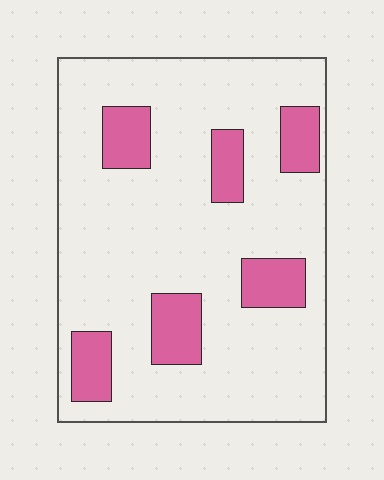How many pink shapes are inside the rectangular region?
6.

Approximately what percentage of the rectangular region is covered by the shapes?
Approximately 20%.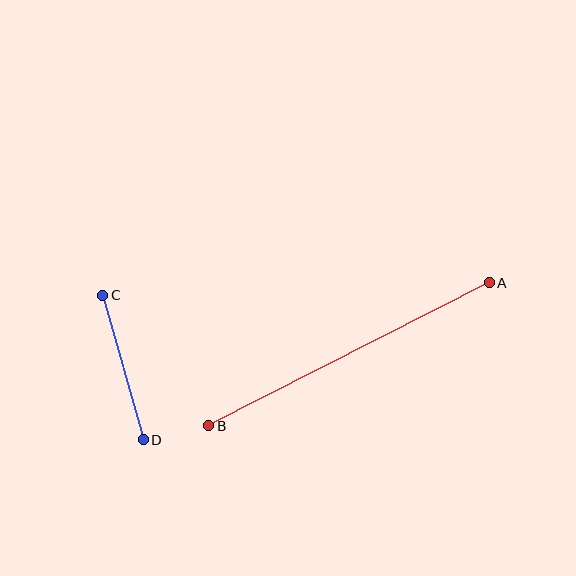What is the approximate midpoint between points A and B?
The midpoint is at approximately (349, 354) pixels.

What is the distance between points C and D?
The distance is approximately 150 pixels.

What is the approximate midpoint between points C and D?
The midpoint is at approximately (123, 368) pixels.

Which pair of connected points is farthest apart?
Points A and B are farthest apart.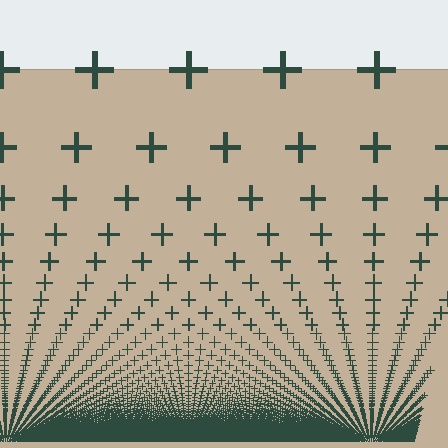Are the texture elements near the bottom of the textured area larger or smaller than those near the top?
Smaller. The gradient is inverted — elements near the bottom are smaller and denser.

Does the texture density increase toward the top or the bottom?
Density increases toward the bottom.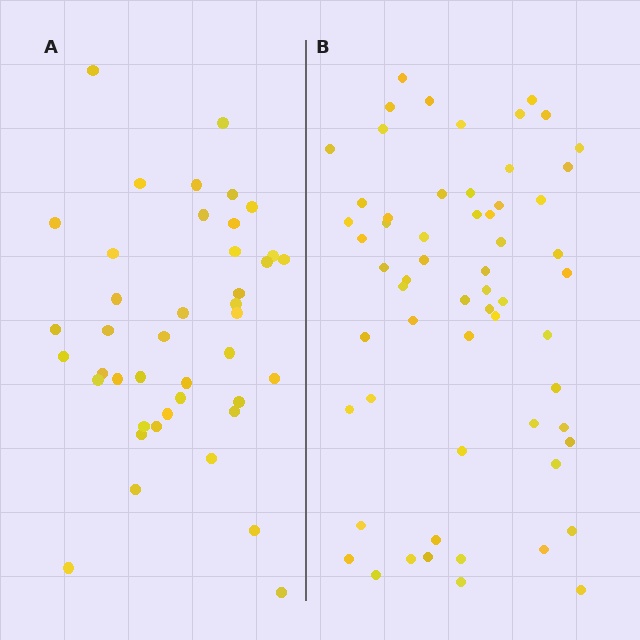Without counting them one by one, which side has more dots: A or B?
Region B (the right region) has more dots.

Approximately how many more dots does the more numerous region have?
Region B has approximately 20 more dots than region A.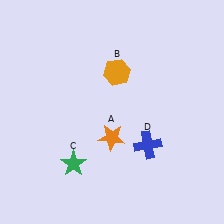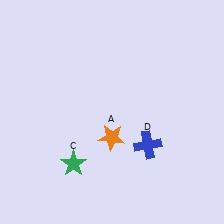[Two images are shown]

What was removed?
The orange hexagon (B) was removed in Image 2.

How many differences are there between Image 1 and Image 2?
There is 1 difference between the two images.